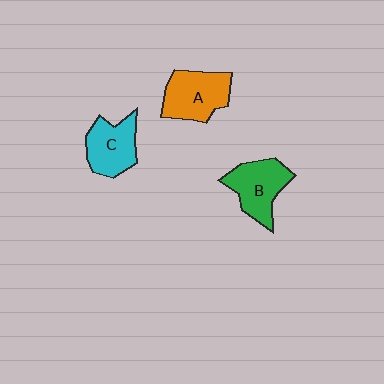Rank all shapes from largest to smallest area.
From largest to smallest: A (orange), B (green), C (cyan).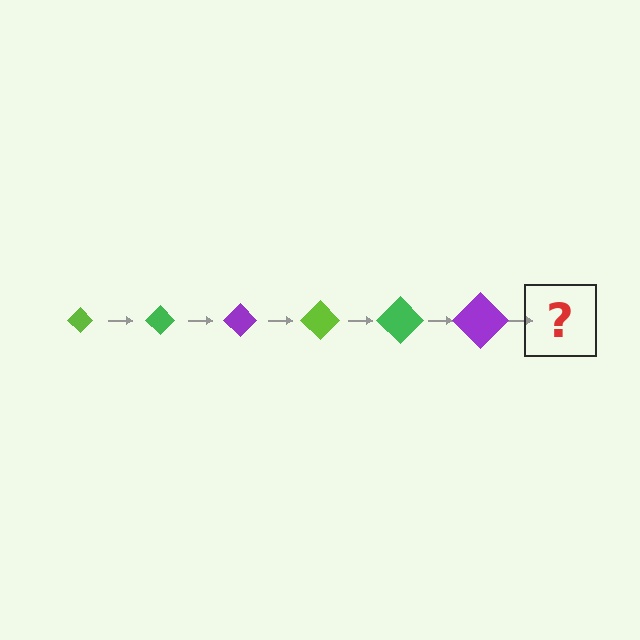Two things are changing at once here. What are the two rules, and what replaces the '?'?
The two rules are that the diamond grows larger each step and the color cycles through lime, green, and purple. The '?' should be a lime diamond, larger than the previous one.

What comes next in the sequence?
The next element should be a lime diamond, larger than the previous one.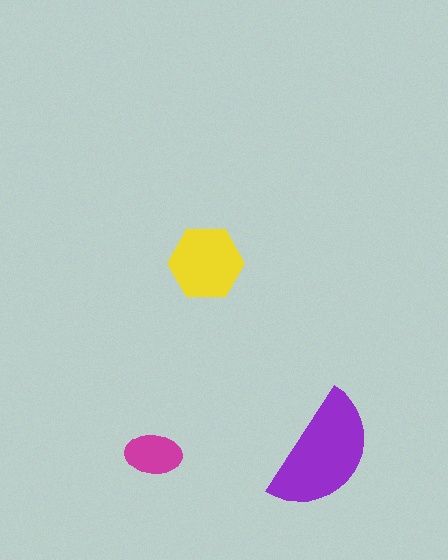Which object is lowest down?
The purple semicircle is bottommost.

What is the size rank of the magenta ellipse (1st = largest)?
3rd.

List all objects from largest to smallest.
The purple semicircle, the yellow hexagon, the magenta ellipse.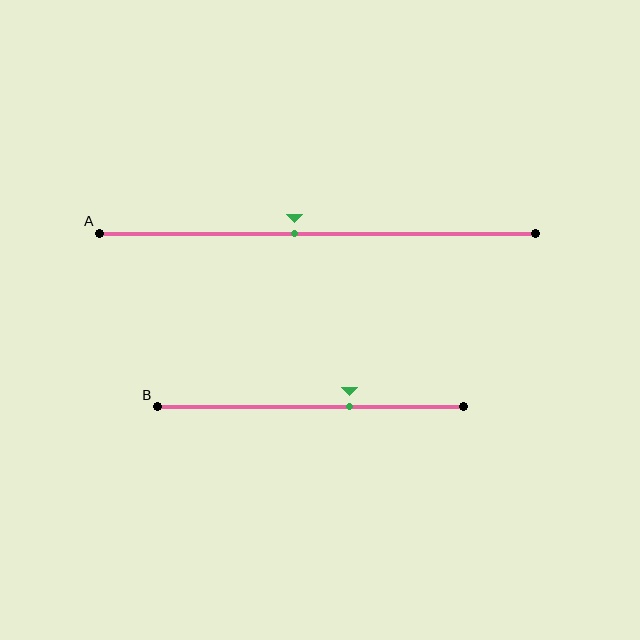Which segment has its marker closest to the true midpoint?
Segment A has its marker closest to the true midpoint.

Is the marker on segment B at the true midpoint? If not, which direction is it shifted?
No, the marker on segment B is shifted to the right by about 13% of the segment length.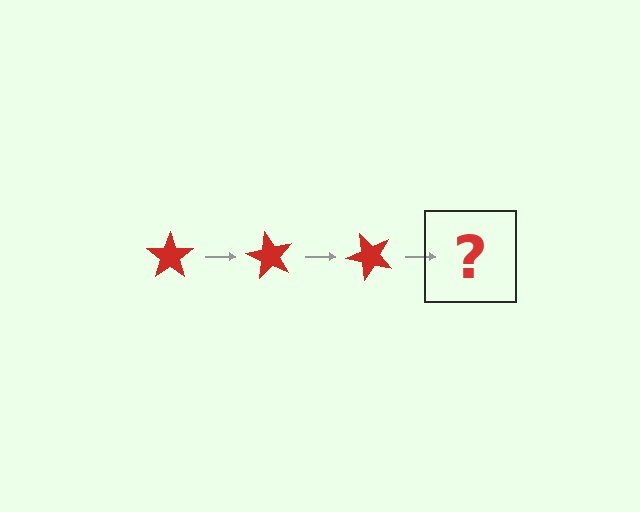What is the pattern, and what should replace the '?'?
The pattern is that the star rotates 60 degrees each step. The '?' should be a red star rotated 180 degrees.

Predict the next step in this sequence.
The next step is a red star rotated 180 degrees.